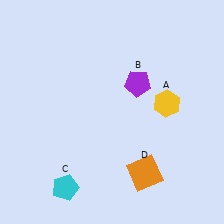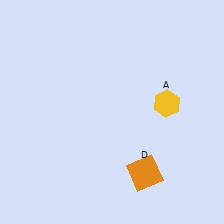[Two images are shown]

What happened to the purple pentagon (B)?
The purple pentagon (B) was removed in Image 2. It was in the top-right area of Image 1.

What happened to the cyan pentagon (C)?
The cyan pentagon (C) was removed in Image 2. It was in the bottom-left area of Image 1.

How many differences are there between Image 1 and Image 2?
There are 2 differences between the two images.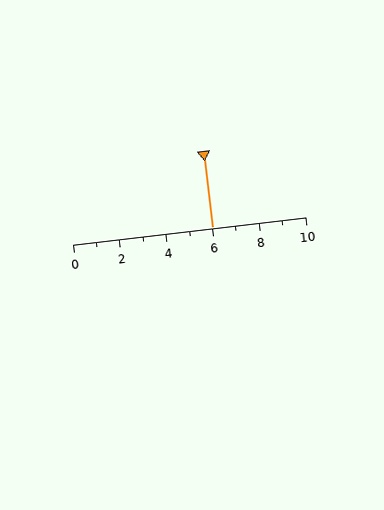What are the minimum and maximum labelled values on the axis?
The axis runs from 0 to 10.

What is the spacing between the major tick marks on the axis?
The major ticks are spaced 2 apart.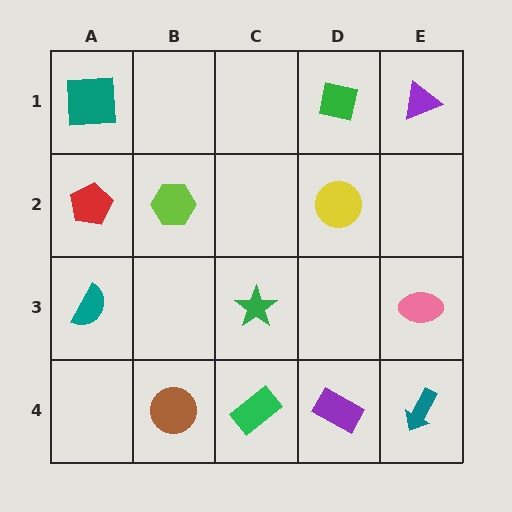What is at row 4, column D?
A purple rectangle.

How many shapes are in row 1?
3 shapes.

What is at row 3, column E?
A pink ellipse.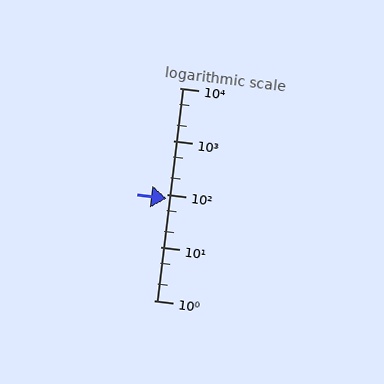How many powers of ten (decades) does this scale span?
The scale spans 4 decades, from 1 to 10000.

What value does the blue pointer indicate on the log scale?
The pointer indicates approximately 84.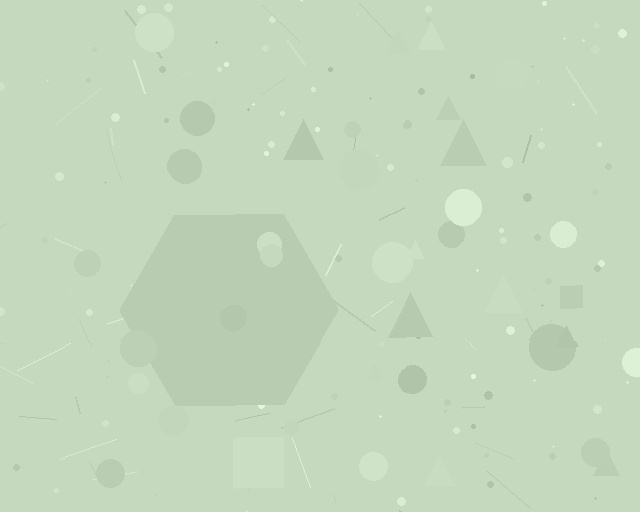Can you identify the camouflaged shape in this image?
The camouflaged shape is a hexagon.